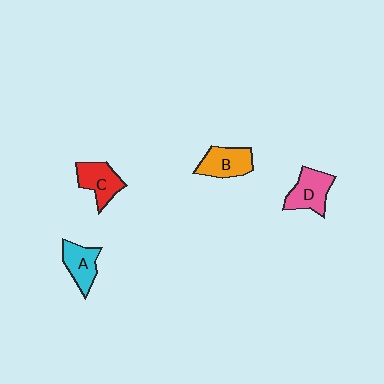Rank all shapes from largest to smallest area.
From largest to smallest: D (pink), B (orange), C (red), A (cyan).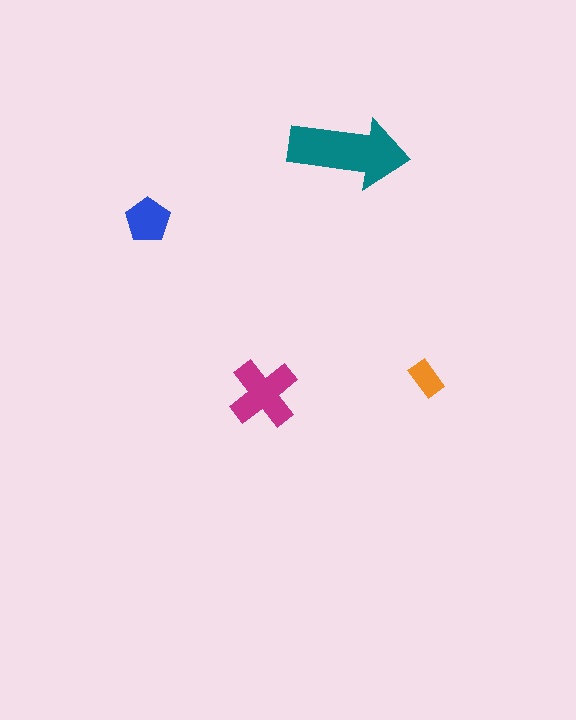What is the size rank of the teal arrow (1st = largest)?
1st.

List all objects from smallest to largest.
The orange rectangle, the blue pentagon, the magenta cross, the teal arrow.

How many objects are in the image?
There are 4 objects in the image.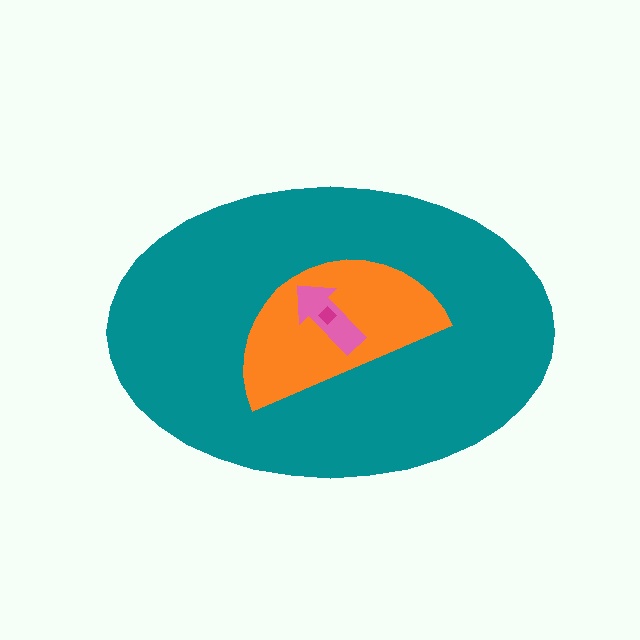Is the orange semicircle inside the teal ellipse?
Yes.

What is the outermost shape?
The teal ellipse.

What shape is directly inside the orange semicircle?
The pink arrow.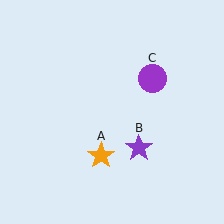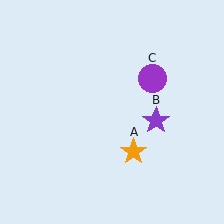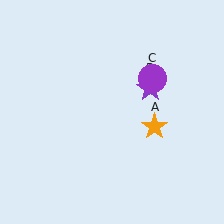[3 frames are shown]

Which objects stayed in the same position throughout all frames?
Purple circle (object C) remained stationary.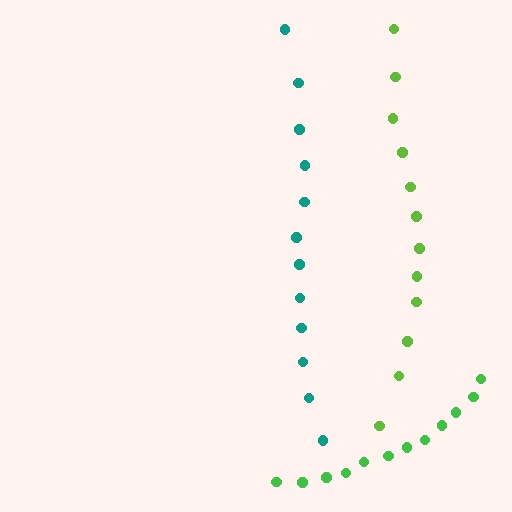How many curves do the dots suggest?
There are 3 distinct paths.